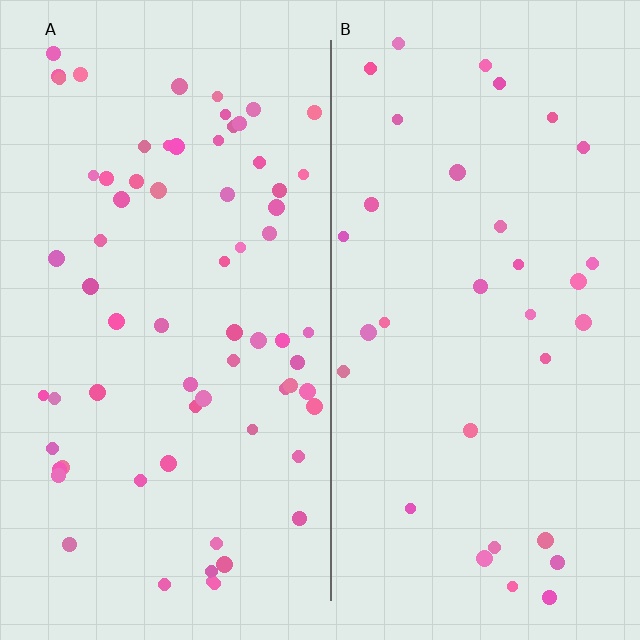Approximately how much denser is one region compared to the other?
Approximately 2.1× — region A over region B.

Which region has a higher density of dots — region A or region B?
A (the left).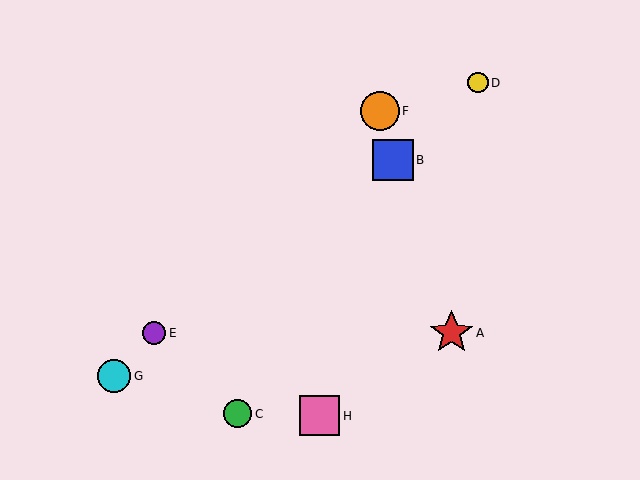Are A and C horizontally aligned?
No, A is at y≈333 and C is at y≈414.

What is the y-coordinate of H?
Object H is at y≈416.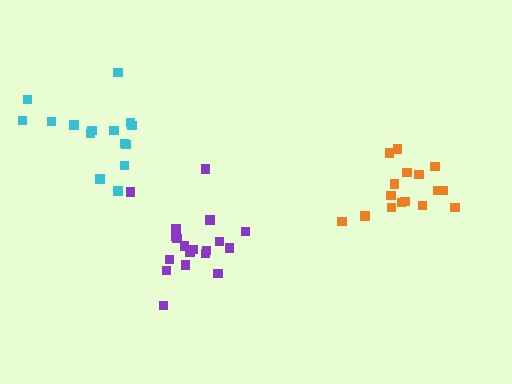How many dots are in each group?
Group 1: 16 dots, Group 2: 19 dots, Group 3: 15 dots (50 total).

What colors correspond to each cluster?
The clusters are colored: orange, purple, cyan.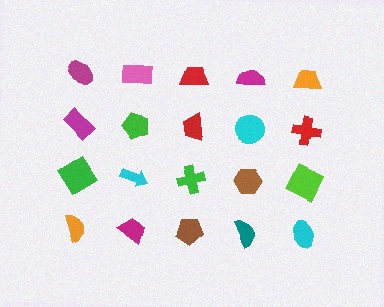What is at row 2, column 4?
A cyan circle.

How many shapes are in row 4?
5 shapes.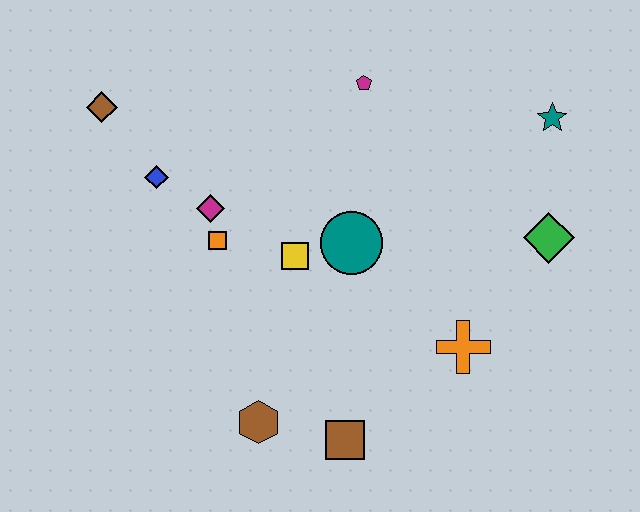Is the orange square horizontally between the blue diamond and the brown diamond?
No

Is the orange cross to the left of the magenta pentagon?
No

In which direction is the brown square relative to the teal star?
The brown square is below the teal star.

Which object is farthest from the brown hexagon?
The teal star is farthest from the brown hexagon.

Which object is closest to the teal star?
The green diamond is closest to the teal star.